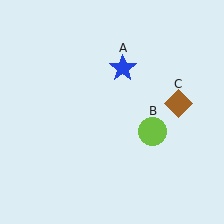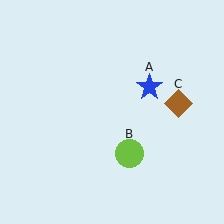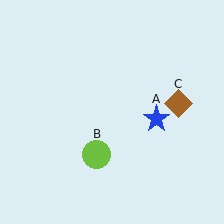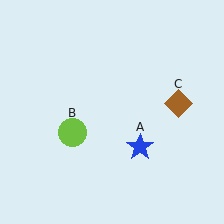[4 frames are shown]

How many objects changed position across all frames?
2 objects changed position: blue star (object A), lime circle (object B).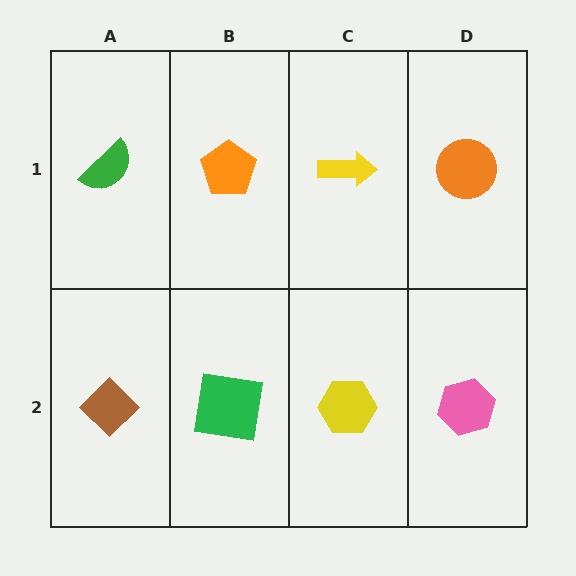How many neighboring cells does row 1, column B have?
3.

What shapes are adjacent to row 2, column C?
A yellow arrow (row 1, column C), a green square (row 2, column B), a pink hexagon (row 2, column D).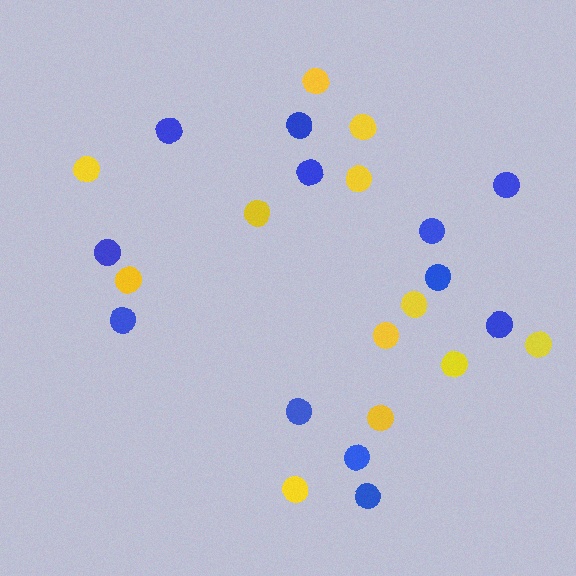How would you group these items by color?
There are 2 groups: one group of blue circles (12) and one group of yellow circles (12).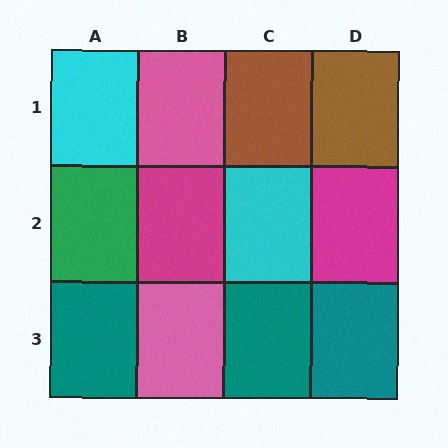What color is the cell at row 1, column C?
Brown.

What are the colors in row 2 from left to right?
Green, magenta, cyan, magenta.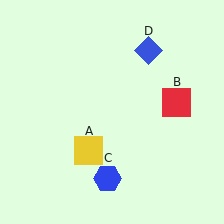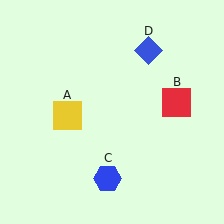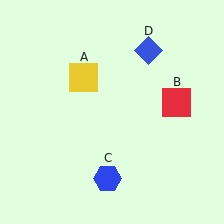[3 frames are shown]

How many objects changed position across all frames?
1 object changed position: yellow square (object A).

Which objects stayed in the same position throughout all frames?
Red square (object B) and blue hexagon (object C) and blue diamond (object D) remained stationary.